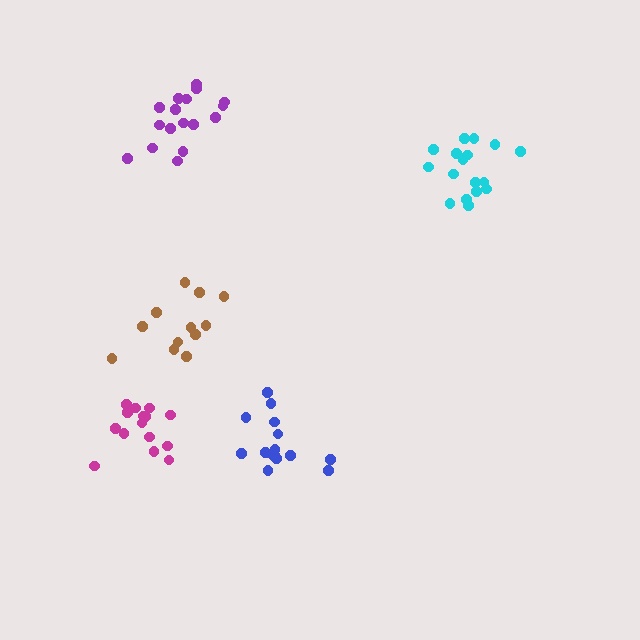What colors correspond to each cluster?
The clusters are colored: brown, magenta, purple, blue, cyan.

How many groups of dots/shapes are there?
There are 5 groups.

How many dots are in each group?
Group 1: 12 dots, Group 2: 15 dots, Group 3: 17 dots, Group 4: 15 dots, Group 5: 17 dots (76 total).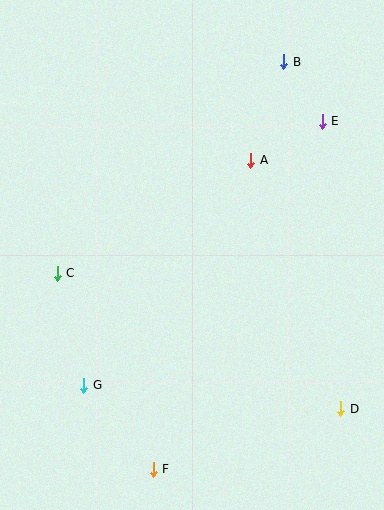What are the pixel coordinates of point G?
Point G is at (84, 385).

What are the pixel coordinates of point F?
Point F is at (153, 469).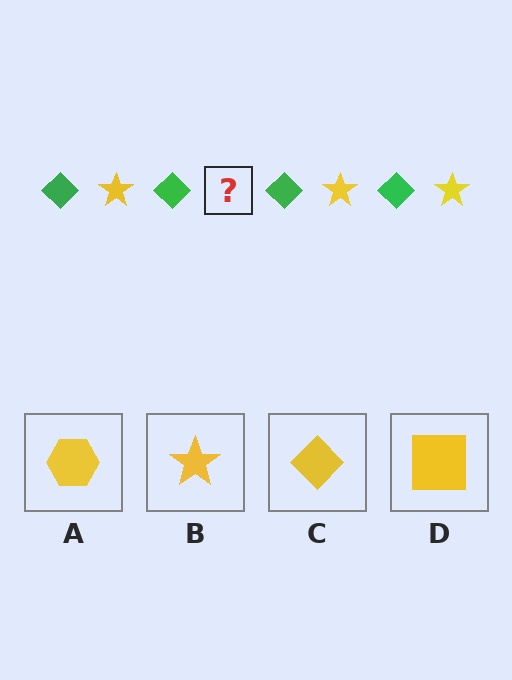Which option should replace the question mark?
Option B.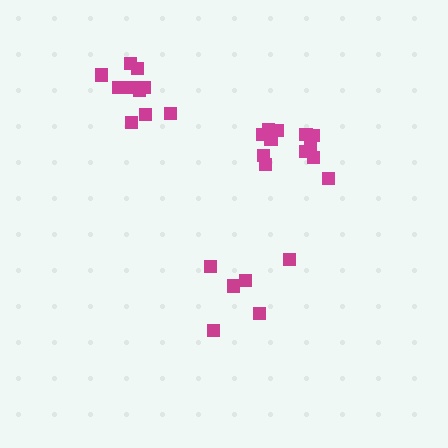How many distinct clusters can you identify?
There are 3 distinct clusters.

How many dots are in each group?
Group 1: 6 dots, Group 2: 10 dots, Group 3: 12 dots (28 total).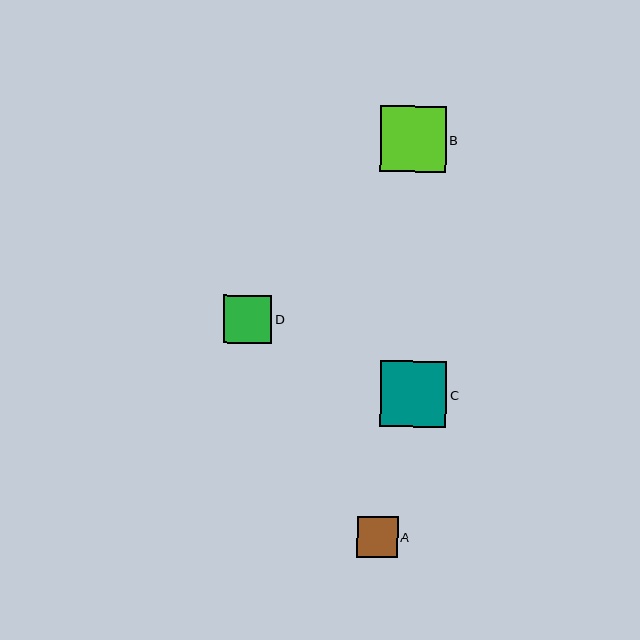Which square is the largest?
Square C is the largest with a size of approximately 67 pixels.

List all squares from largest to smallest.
From largest to smallest: C, B, D, A.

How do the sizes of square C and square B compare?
Square C and square B are approximately the same size.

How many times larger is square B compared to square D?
Square B is approximately 1.4 times the size of square D.